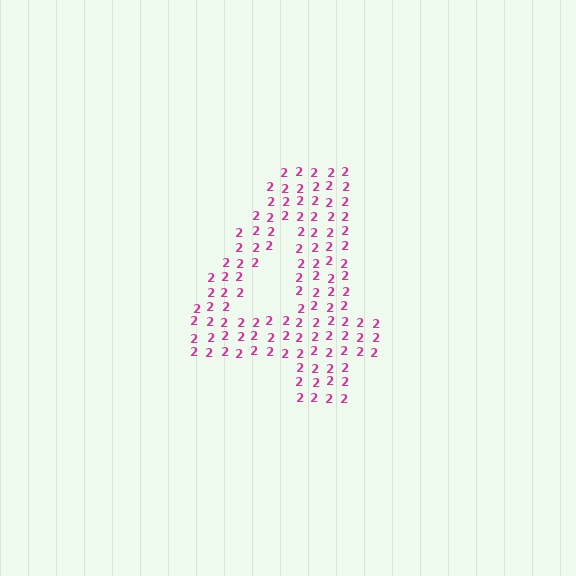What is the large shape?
The large shape is the digit 4.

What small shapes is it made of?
It is made of small digit 2's.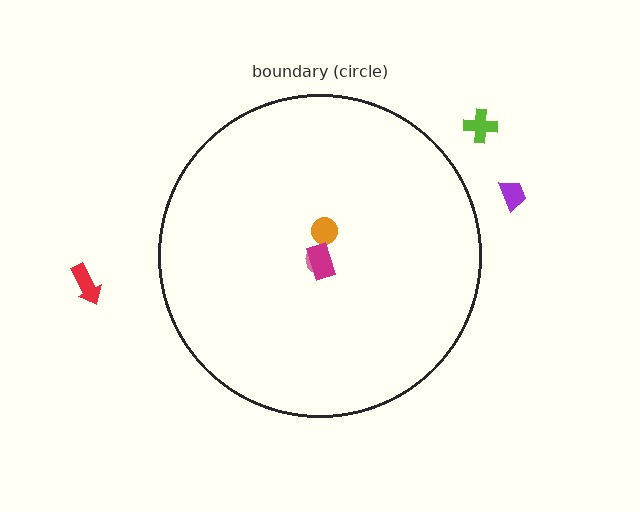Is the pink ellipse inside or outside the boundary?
Inside.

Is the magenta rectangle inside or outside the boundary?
Inside.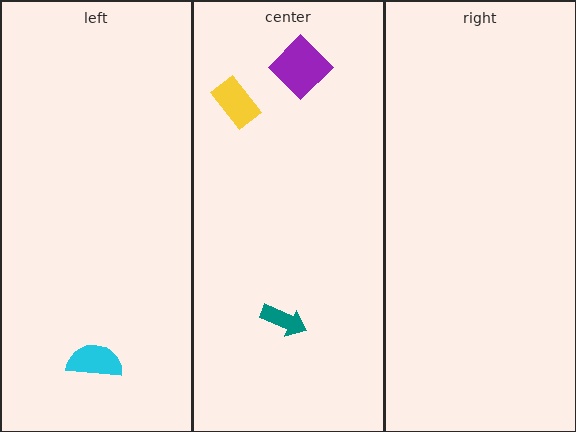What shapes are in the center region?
The yellow rectangle, the purple diamond, the teal arrow.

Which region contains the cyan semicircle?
The left region.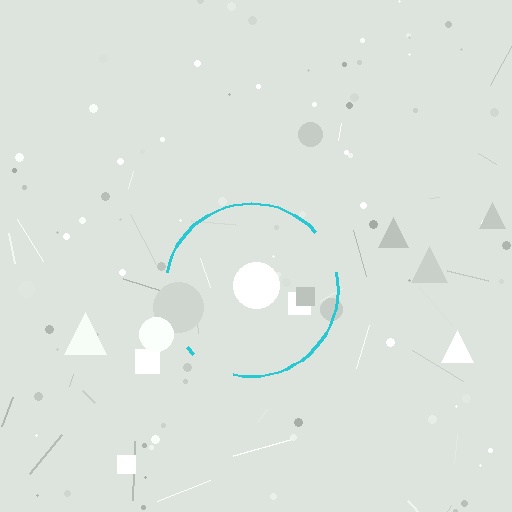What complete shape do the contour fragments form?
The contour fragments form a circle.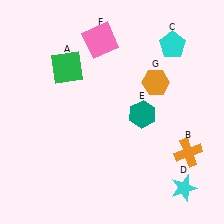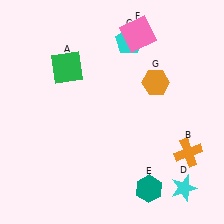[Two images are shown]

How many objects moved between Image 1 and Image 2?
3 objects moved between the two images.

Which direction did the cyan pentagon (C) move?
The cyan pentagon (C) moved left.